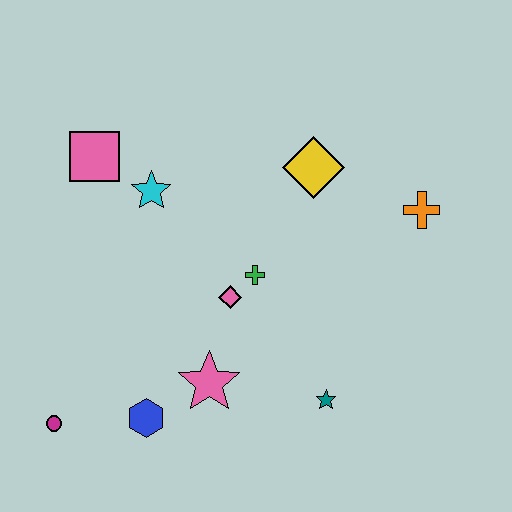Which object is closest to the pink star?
The blue hexagon is closest to the pink star.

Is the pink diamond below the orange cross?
Yes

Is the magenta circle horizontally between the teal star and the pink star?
No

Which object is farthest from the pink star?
The orange cross is farthest from the pink star.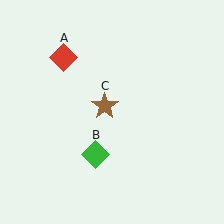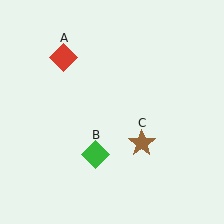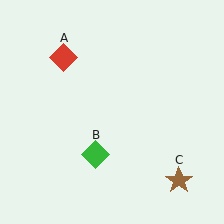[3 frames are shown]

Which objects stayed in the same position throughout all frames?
Red diamond (object A) and green diamond (object B) remained stationary.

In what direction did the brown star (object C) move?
The brown star (object C) moved down and to the right.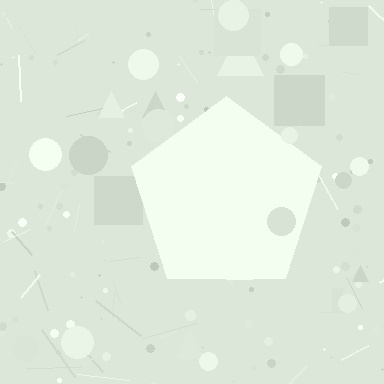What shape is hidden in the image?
A pentagon is hidden in the image.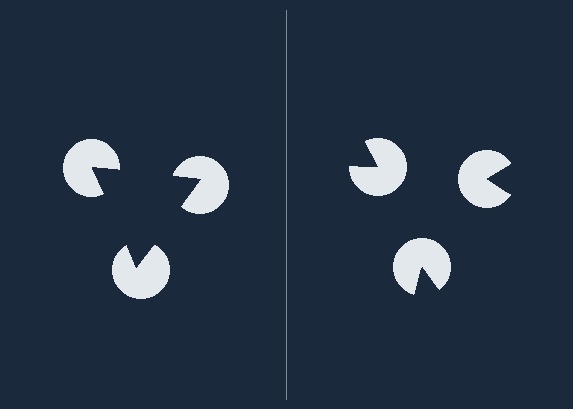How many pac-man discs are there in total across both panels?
6 — 3 on each side.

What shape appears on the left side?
An illusory triangle.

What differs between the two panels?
The pac-man discs are positioned identically on both sides; only the wedge orientations differ. On the left they align to a triangle; on the right they are misaligned.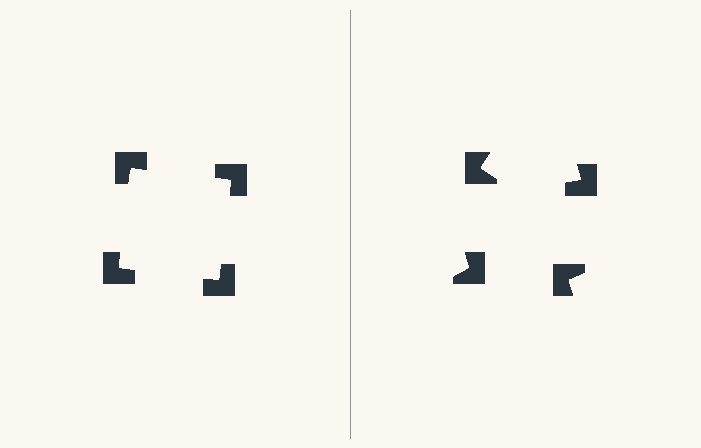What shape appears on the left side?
An illusory square.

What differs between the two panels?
The notched squares are positioned identically on both sides; only the wedge orientations differ. On the left they align to a square; on the right they are misaligned.